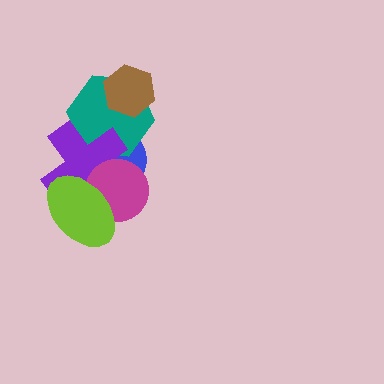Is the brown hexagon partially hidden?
No, no other shape covers it.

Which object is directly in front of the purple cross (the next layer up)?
The magenta circle is directly in front of the purple cross.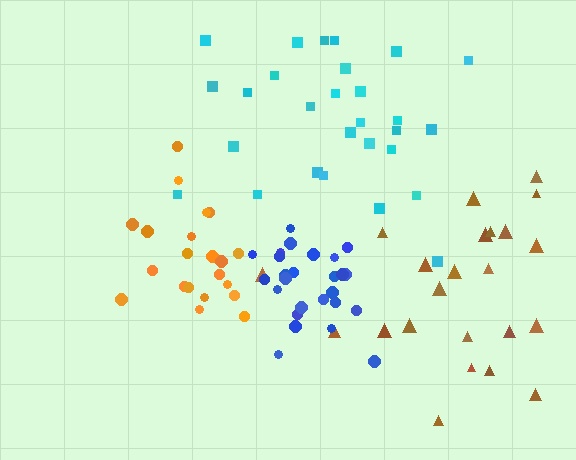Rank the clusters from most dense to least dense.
blue, orange, cyan, brown.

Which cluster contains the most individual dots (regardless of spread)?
Cyan (28).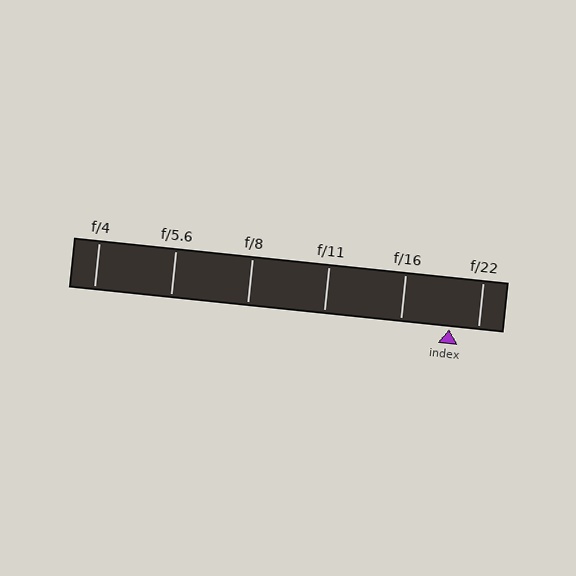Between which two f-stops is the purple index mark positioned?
The index mark is between f/16 and f/22.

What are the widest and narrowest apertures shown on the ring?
The widest aperture shown is f/4 and the narrowest is f/22.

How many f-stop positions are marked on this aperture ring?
There are 6 f-stop positions marked.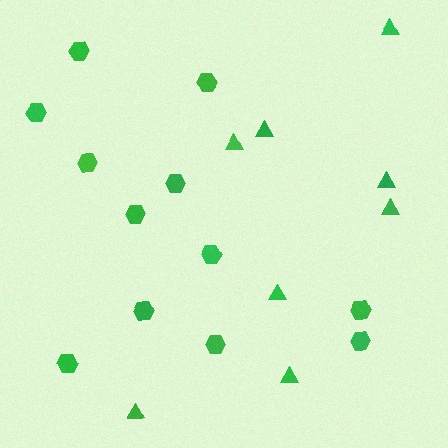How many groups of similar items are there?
There are 2 groups: one group of hexagons (12) and one group of triangles (8).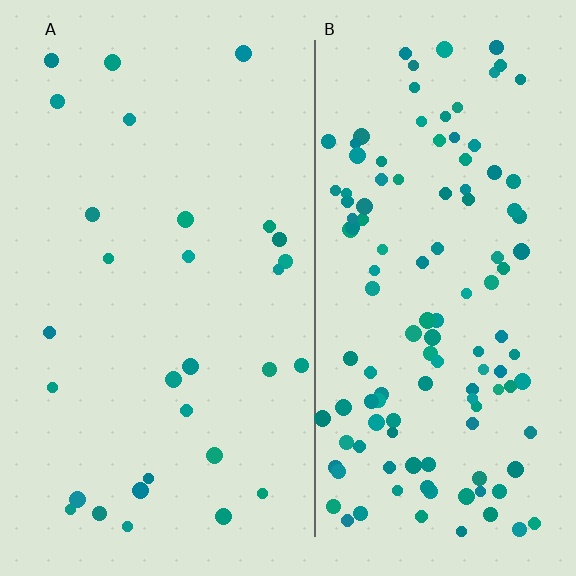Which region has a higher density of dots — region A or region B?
B (the right).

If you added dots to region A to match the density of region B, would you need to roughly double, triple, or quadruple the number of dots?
Approximately quadruple.